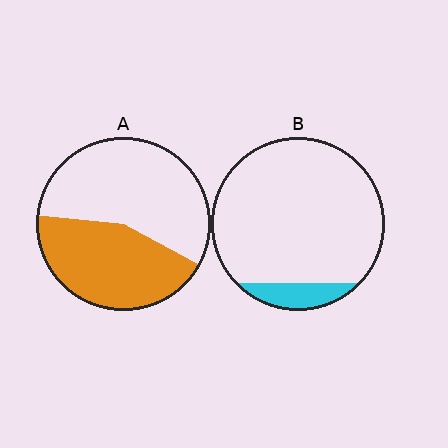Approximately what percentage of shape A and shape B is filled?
A is approximately 45% and B is approximately 10%.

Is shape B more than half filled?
No.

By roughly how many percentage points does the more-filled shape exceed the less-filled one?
By roughly 35 percentage points (A over B).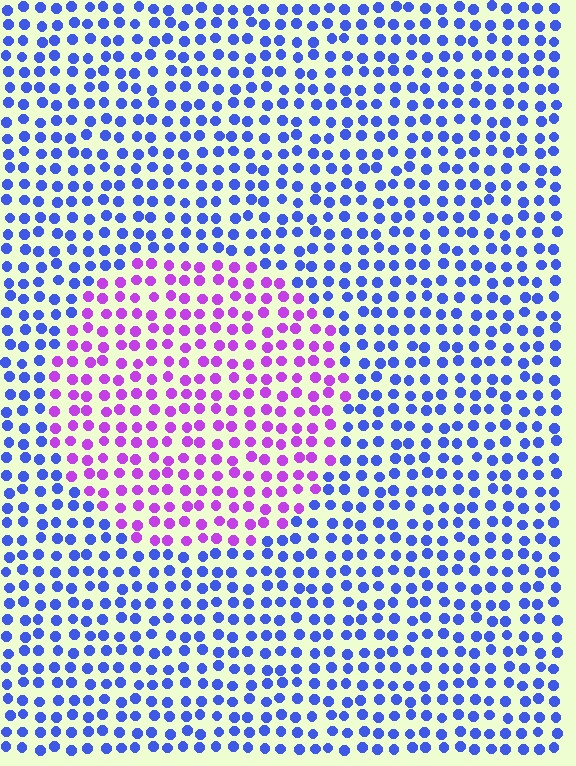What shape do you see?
I see a circle.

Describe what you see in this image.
The image is filled with small blue elements in a uniform arrangement. A circle-shaped region is visible where the elements are tinted to a slightly different hue, forming a subtle color boundary.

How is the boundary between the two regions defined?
The boundary is defined purely by a slight shift in hue (about 57 degrees). Spacing, size, and orientation are identical on both sides.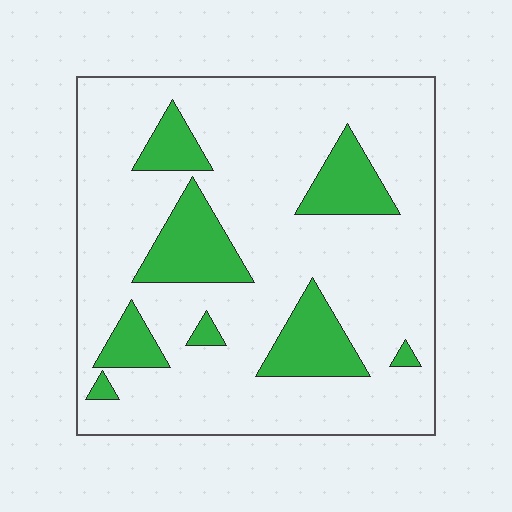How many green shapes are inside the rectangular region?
8.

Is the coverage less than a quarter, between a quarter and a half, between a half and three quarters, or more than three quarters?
Less than a quarter.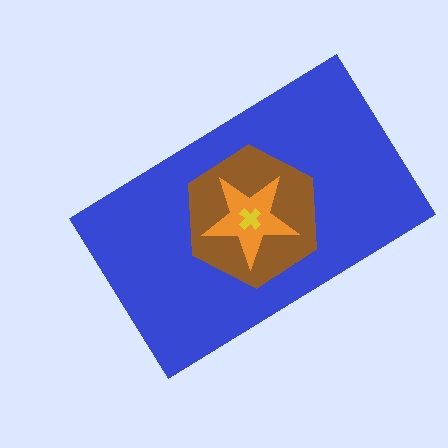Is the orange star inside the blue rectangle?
Yes.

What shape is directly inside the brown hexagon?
The orange star.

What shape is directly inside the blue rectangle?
The brown hexagon.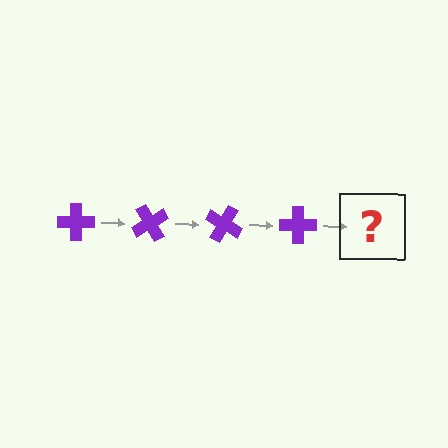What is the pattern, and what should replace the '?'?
The pattern is that the cross rotates 60 degrees each step. The '?' should be a purple cross rotated 240 degrees.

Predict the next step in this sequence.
The next step is a purple cross rotated 240 degrees.